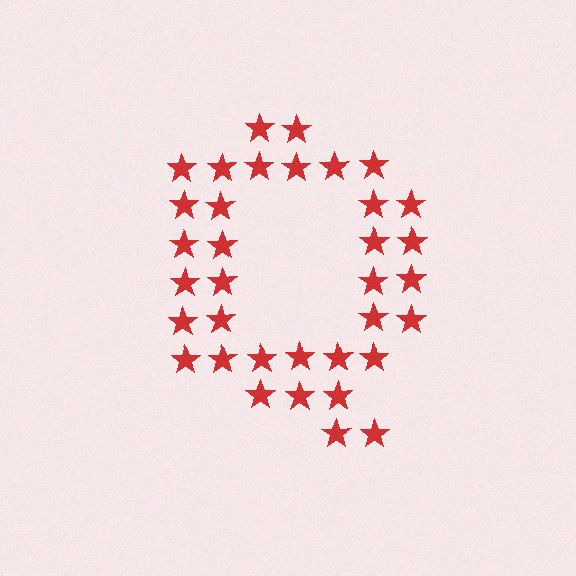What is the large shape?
The large shape is the letter Q.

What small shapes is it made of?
It is made of small stars.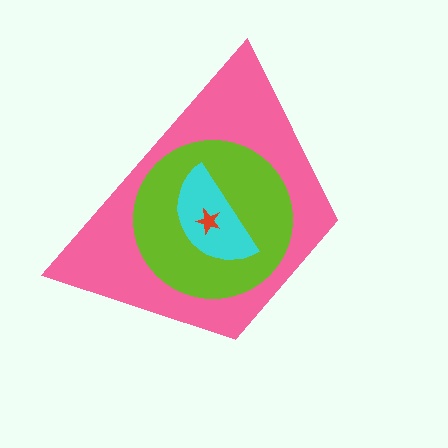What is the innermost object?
The red star.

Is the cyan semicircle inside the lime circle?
Yes.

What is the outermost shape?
The pink trapezoid.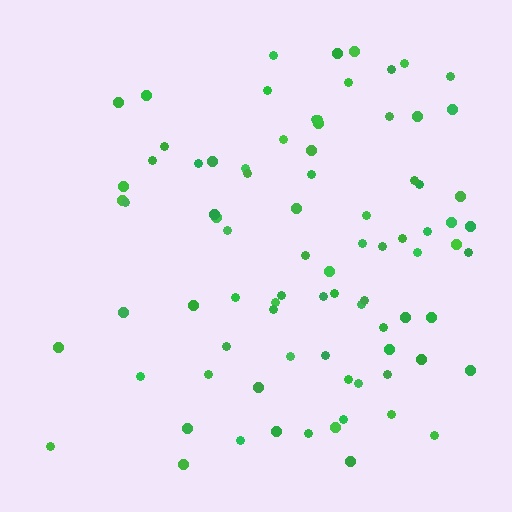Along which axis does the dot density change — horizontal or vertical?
Horizontal.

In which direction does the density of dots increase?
From left to right, with the right side densest.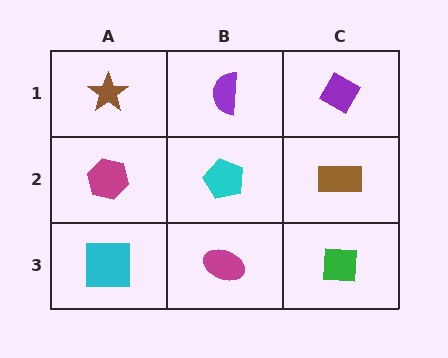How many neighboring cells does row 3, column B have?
3.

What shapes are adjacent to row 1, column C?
A brown rectangle (row 2, column C), a purple semicircle (row 1, column B).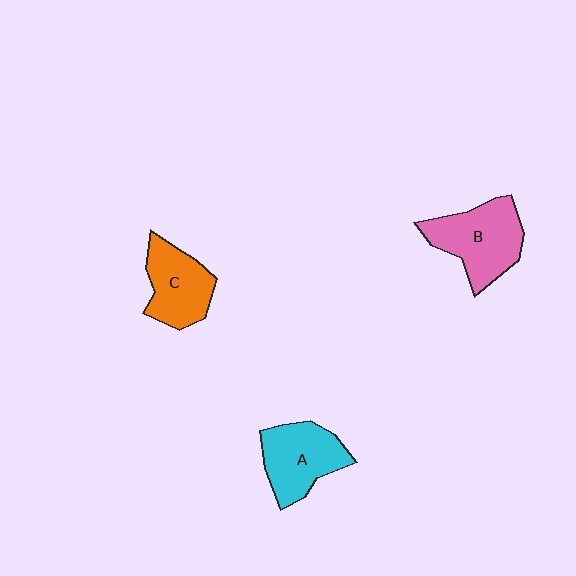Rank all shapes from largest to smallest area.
From largest to smallest: B (pink), A (cyan), C (orange).